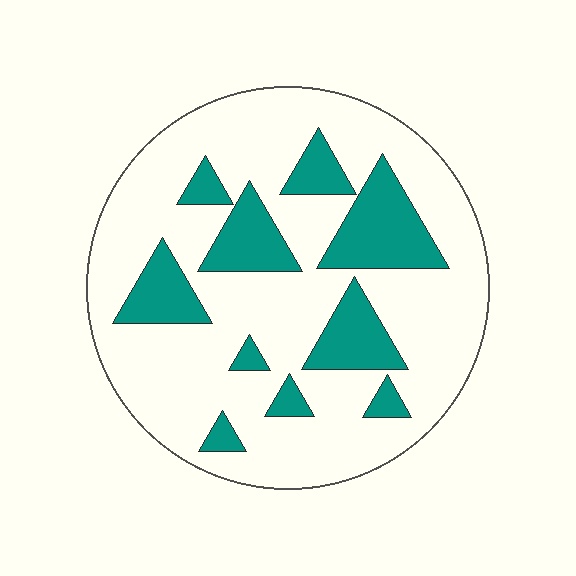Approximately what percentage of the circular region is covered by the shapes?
Approximately 25%.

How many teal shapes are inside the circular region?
10.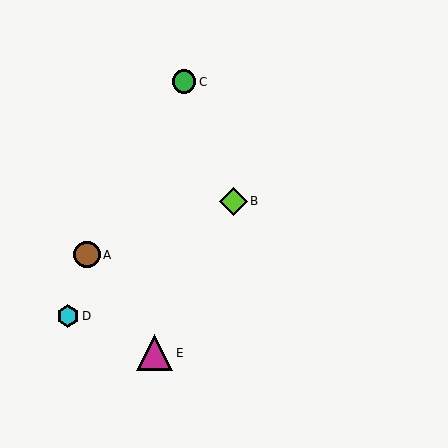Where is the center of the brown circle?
The center of the brown circle is at (87, 255).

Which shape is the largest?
The magenta triangle (labeled E) is the largest.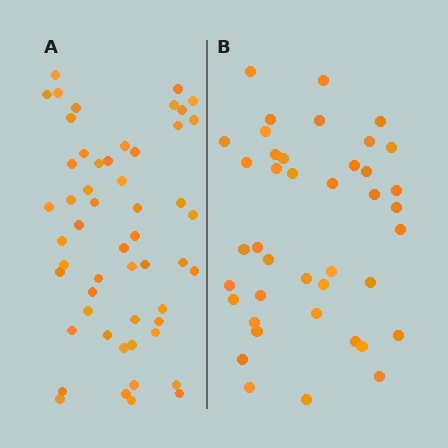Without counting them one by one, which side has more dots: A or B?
Region A (the left region) has more dots.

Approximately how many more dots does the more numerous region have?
Region A has roughly 12 or so more dots than region B.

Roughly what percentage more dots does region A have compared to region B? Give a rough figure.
About 30% more.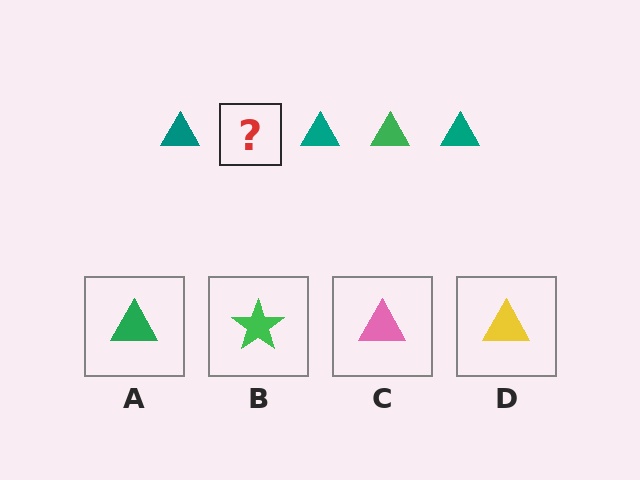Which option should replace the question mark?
Option A.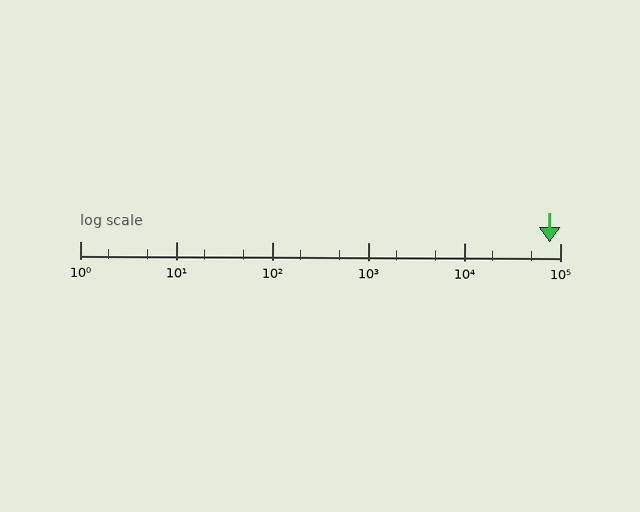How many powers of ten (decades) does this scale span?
The scale spans 5 decades, from 1 to 100000.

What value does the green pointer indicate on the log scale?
The pointer indicates approximately 78000.